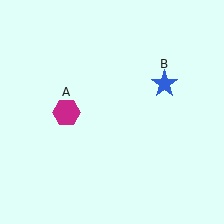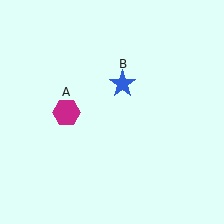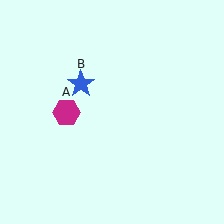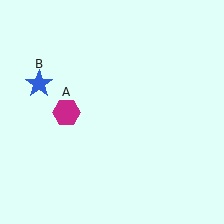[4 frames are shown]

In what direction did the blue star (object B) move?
The blue star (object B) moved left.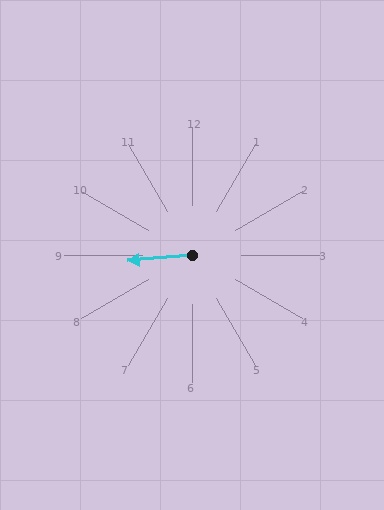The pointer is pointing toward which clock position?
Roughly 9 o'clock.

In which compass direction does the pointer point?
West.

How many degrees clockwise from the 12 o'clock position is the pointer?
Approximately 265 degrees.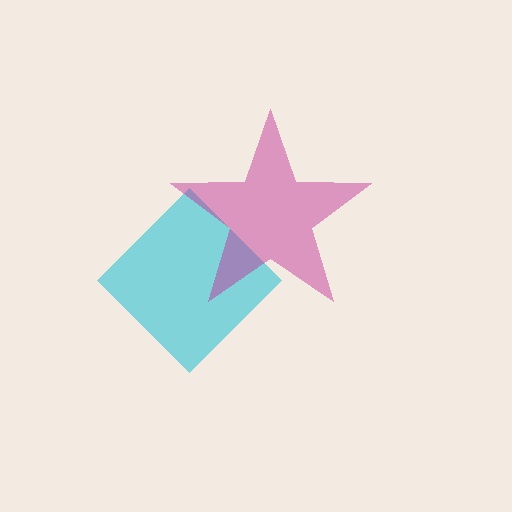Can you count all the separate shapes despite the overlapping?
Yes, there are 2 separate shapes.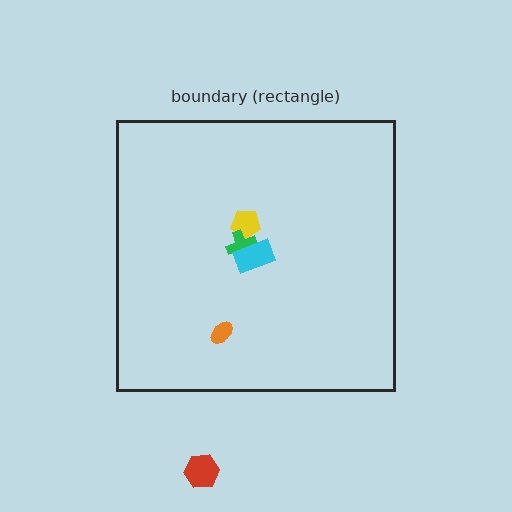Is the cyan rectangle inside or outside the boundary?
Inside.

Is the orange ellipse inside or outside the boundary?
Inside.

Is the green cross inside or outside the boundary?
Inside.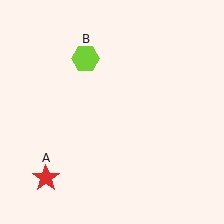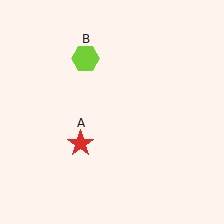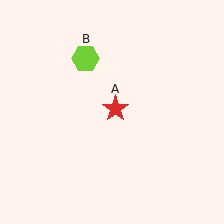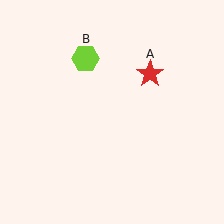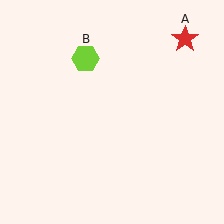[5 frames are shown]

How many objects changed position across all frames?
1 object changed position: red star (object A).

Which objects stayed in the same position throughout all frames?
Lime hexagon (object B) remained stationary.